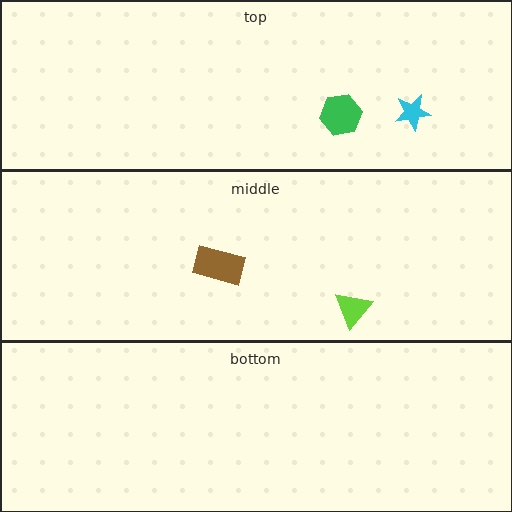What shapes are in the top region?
The green hexagon, the cyan star.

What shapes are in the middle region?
The brown rectangle, the lime triangle.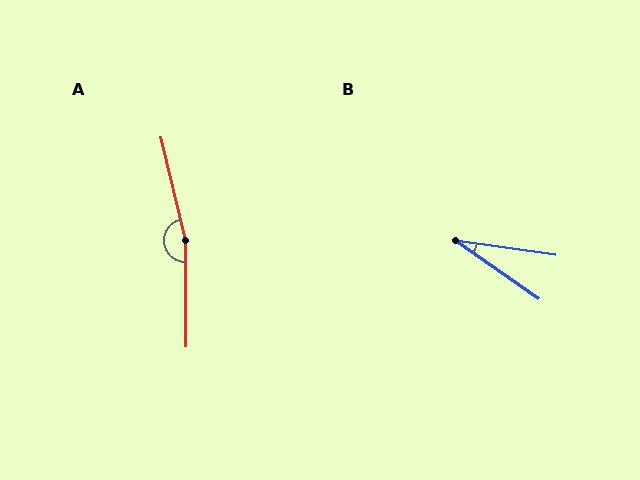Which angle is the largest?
A, at approximately 167 degrees.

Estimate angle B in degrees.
Approximately 27 degrees.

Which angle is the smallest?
B, at approximately 27 degrees.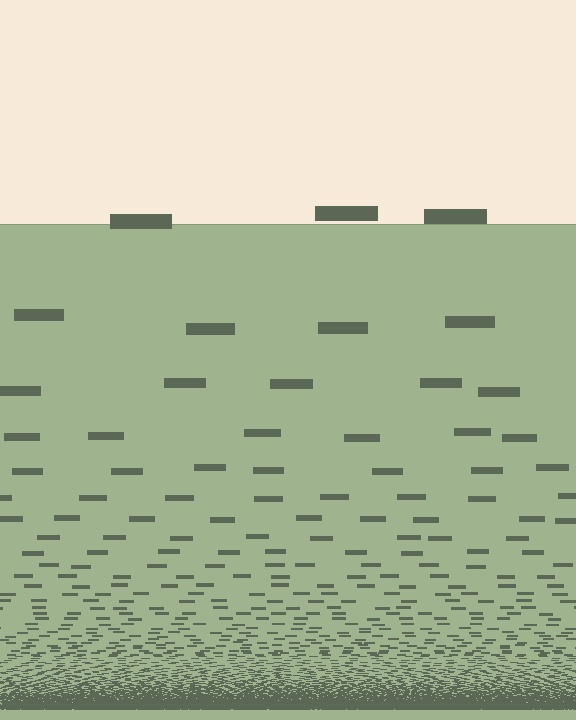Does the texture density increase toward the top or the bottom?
Density increases toward the bottom.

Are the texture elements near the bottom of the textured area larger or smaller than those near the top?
Smaller. The gradient is inverted — elements near the bottom are smaller and denser.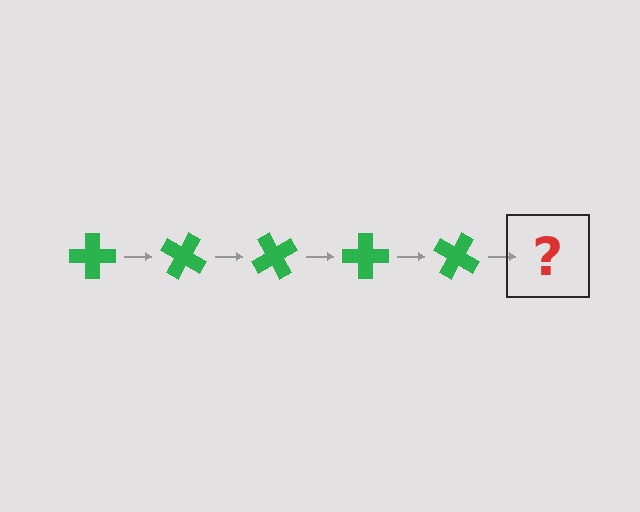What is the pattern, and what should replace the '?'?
The pattern is that the cross rotates 30 degrees each step. The '?' should be a green cross rotated 150 degrees.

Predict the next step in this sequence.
The next step is a green cross rotated 150 degrees.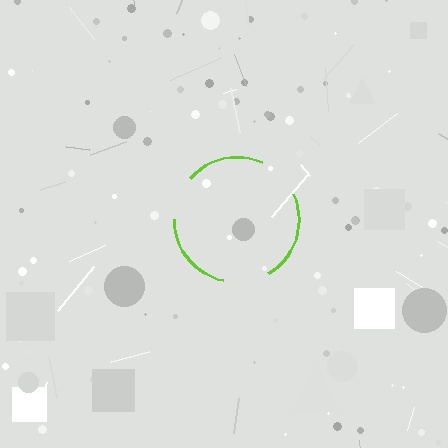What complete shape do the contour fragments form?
The contour fragments form a circle.